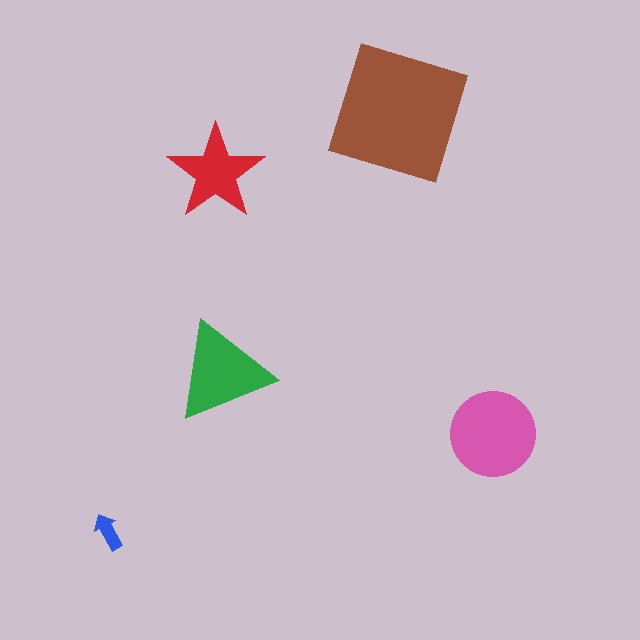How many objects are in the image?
There are 5 objects in the image.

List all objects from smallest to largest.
The blue arrow, the red star, the green triangle, the pink circle, the brown square.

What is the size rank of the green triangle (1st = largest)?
3rd.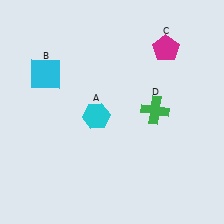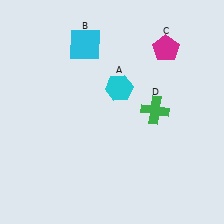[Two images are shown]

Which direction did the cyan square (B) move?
The cyan square (B) moved right.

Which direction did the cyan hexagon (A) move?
The cyan hexagon (A) moved up.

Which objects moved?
The objects that moved are: the cyan hexagon (A), the cyan square (B).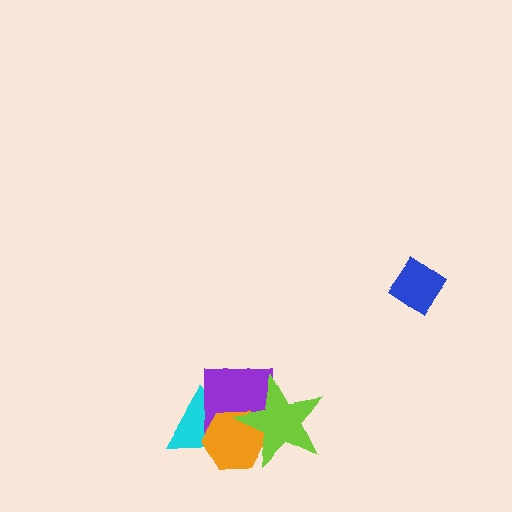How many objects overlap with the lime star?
3 objects overlap with the lime star.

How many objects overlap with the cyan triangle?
3 objects overlap with the cyan triangle.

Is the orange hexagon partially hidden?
Yes, it is partially covered by another shape.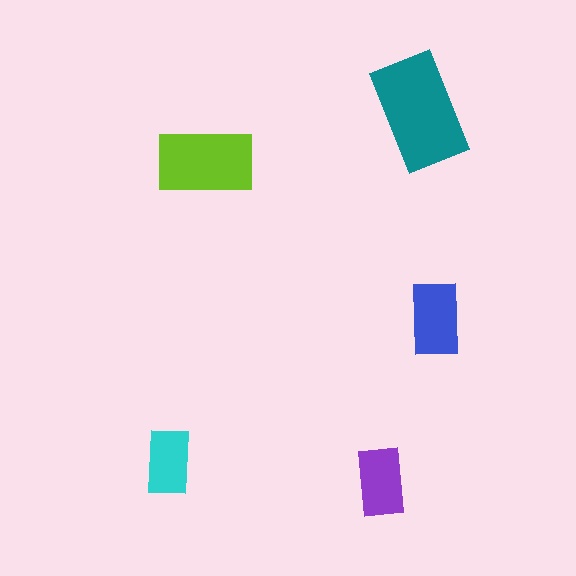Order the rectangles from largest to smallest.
the teal one, the lime one, the blue one, the purple one, the cyan one.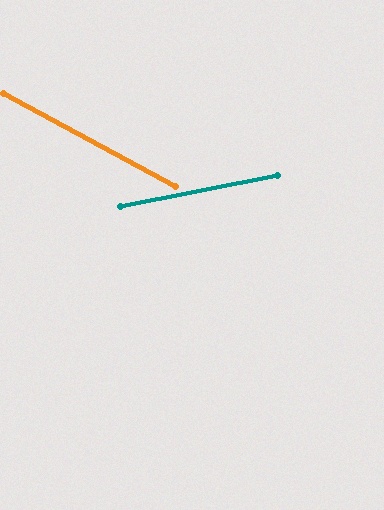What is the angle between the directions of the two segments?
Approximately 40 degrees.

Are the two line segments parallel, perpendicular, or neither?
Neither parallel nor perpendicular — they differ by about 40°.